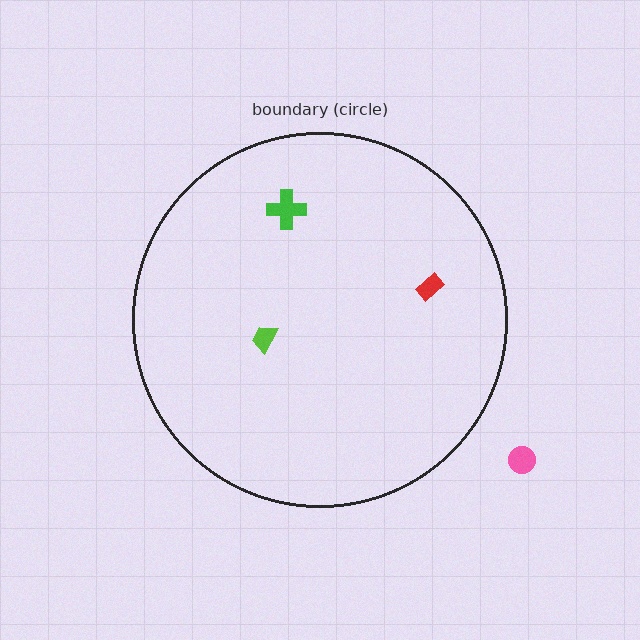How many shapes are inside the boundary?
3 inside, 1 outside.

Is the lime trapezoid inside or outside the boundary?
Inside.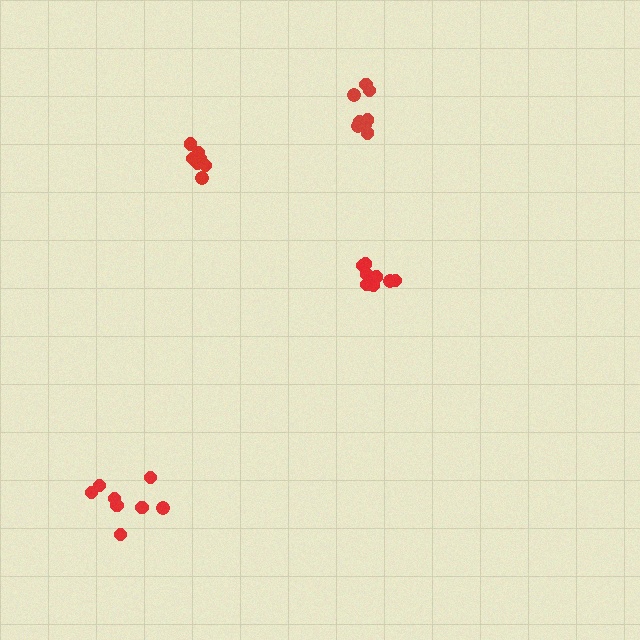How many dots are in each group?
Group 1: 8 dots, Group 2: 8 dots, Group 3: 8 dots, Group 4: 8 dots (32 total).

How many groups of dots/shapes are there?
There are 4 groups.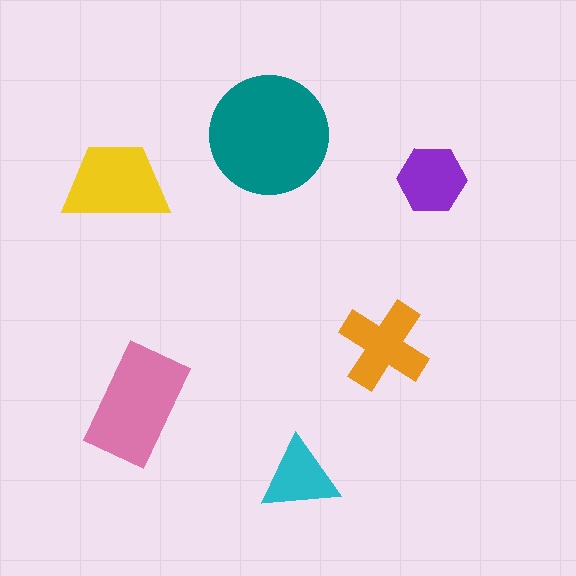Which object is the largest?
The teal circle.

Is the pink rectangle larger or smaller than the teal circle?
Smaller.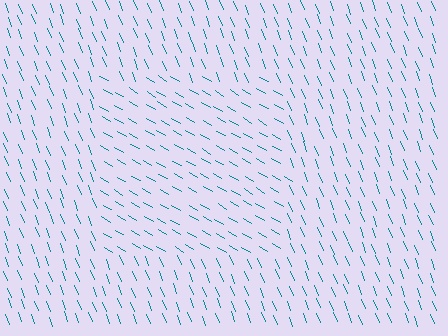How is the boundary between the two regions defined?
The boundary is defined purely by a change in line orientation (approximately 38 degrees difference). All lines are the same color and thickness.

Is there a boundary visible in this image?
Yes, there is a texture boundary formed by a change in line orientation.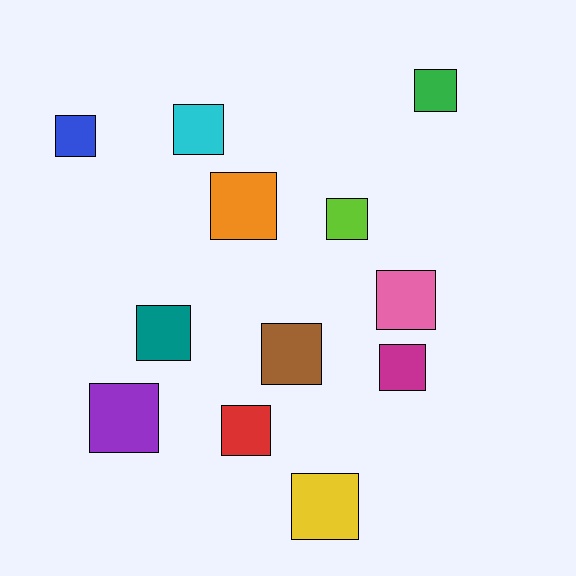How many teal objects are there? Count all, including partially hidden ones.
There is 1 teal object.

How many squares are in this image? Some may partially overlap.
There are 12 squares.